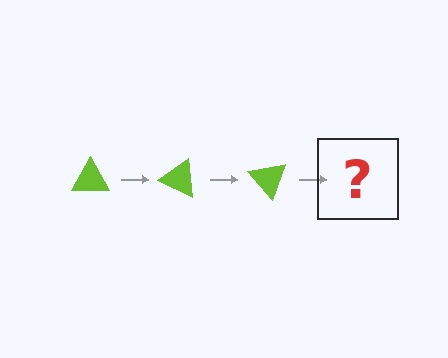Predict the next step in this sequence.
The next step is a lime triangle rotated 75 degrees.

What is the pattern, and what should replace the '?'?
The pattern is that the triangle rotates 25 degrees each step. The '?' should be a lime triangle rotated 75 degrees.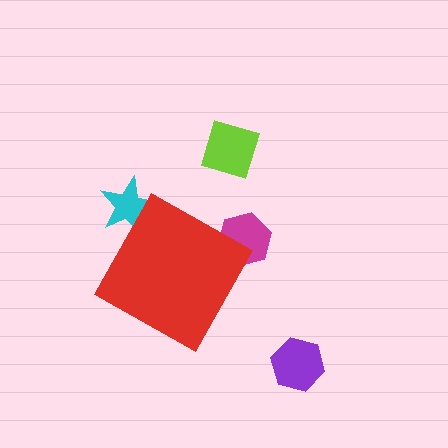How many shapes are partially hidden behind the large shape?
2 shapes are partially hidden.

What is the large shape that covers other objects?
A red diamond.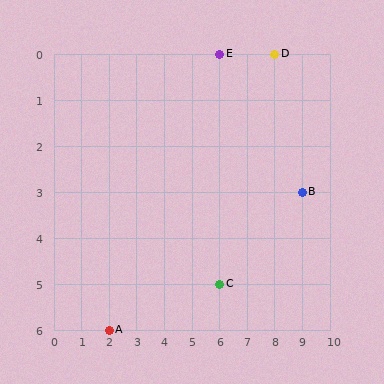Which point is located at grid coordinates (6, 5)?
Point C is at (6, 5).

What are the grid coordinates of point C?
Point C is at grid coordinates (6, 5).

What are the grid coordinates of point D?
Point D is at grid coordinates (8, 0).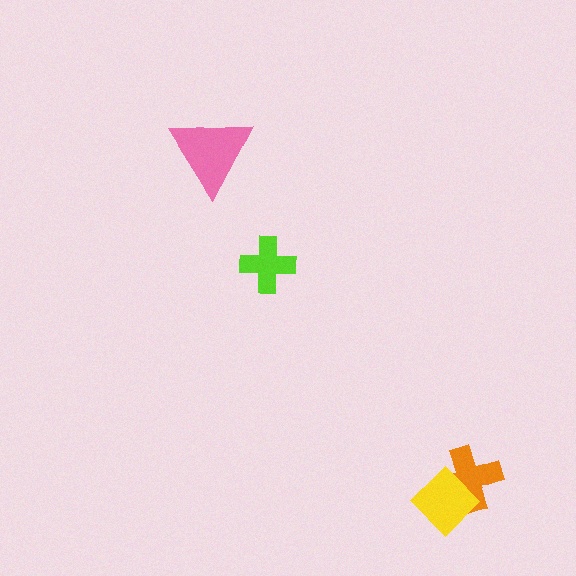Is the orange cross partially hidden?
Yes, it is partially covered by another shape.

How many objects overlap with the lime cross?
0 objects overlap with the lime cross.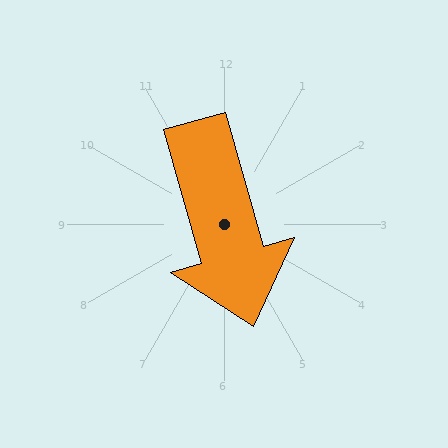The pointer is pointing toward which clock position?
Roughly 5 o'clock.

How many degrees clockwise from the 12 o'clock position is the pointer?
Approximately 164 degrees.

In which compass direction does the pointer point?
South.